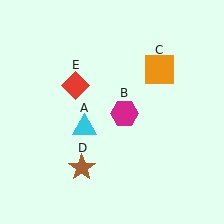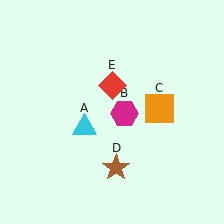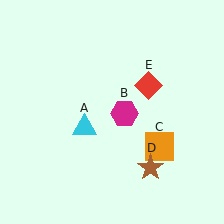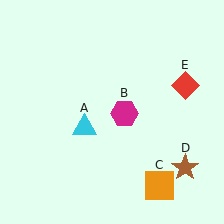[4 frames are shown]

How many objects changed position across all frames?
3 objects changed position: orange square (object C), brown star (object D), red diamond (object E).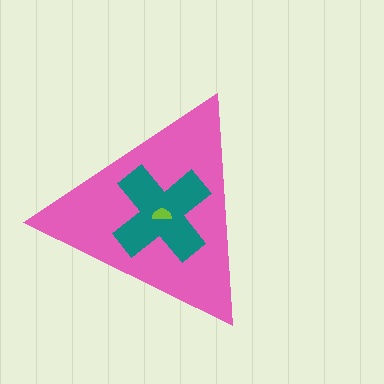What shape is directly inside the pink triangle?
The teal cross.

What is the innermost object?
The lime semicircle.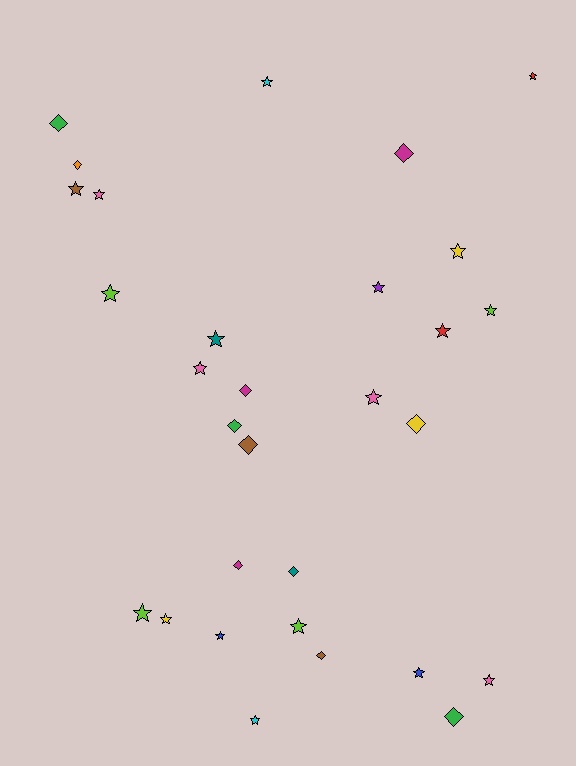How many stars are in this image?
There are 19 stars.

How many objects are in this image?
There are 30 objects.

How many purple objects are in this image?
There is 1 purple object.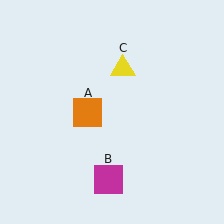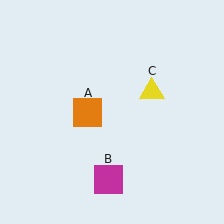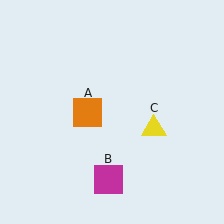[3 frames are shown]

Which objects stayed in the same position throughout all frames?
Orange square (object A) and magenta square (object B) remained stationary.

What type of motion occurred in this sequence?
The yellow triangle (object C) rotated clockwise around the center of the scene.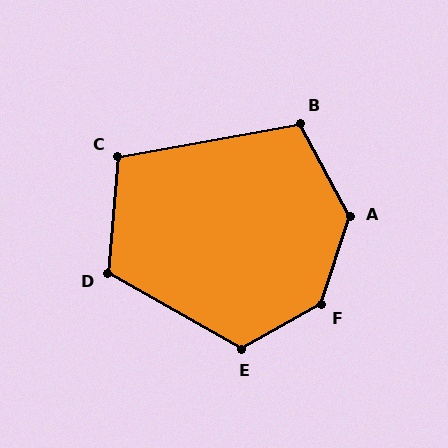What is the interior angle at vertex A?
Approximately 134 degrees (obtuse).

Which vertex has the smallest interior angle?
C, at approximately 105 degrees.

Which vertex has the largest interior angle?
F, at approximately 137 degrees.